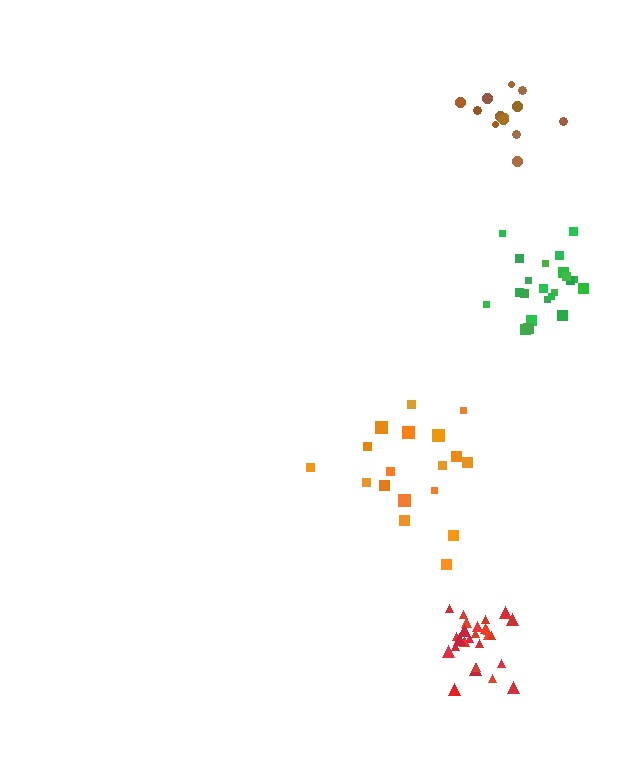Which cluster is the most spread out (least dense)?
Orange.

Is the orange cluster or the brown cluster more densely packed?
Brown.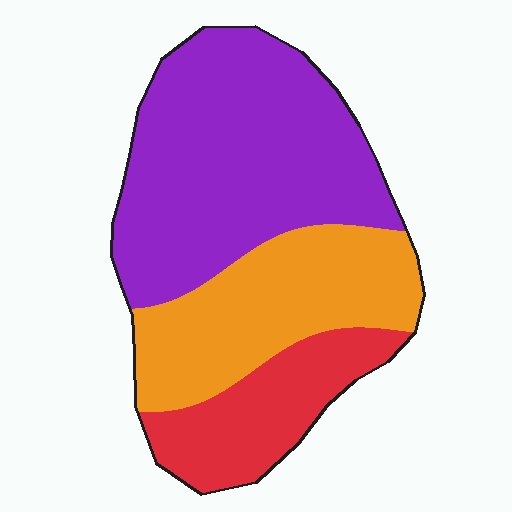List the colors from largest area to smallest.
From largest to smallest: purple, orange, red.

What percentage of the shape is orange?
Orange covers 31% of the shape.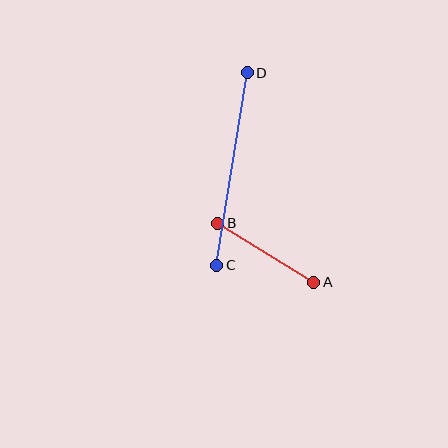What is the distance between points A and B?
The distance is approximately 113 pixels.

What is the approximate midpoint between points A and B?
The midpoint is at approximately (266, 253) pixels.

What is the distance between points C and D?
The distance is approximately 195 pixels.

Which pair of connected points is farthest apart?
Points C and D are farthest apart.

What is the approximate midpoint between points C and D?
The midpoint is at approximately (232, 169) pixels.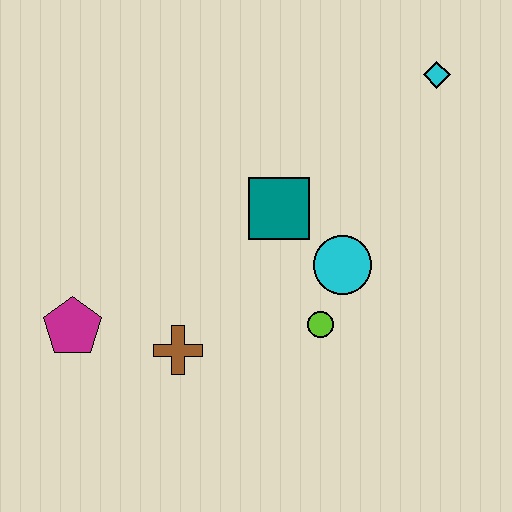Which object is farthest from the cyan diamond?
The magenta pentagon is farthest from the cyan diamond.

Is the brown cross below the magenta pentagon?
Yes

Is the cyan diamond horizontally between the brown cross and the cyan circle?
No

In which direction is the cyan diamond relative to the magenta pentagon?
The cyan diamond is to the right of the magenta pentagon.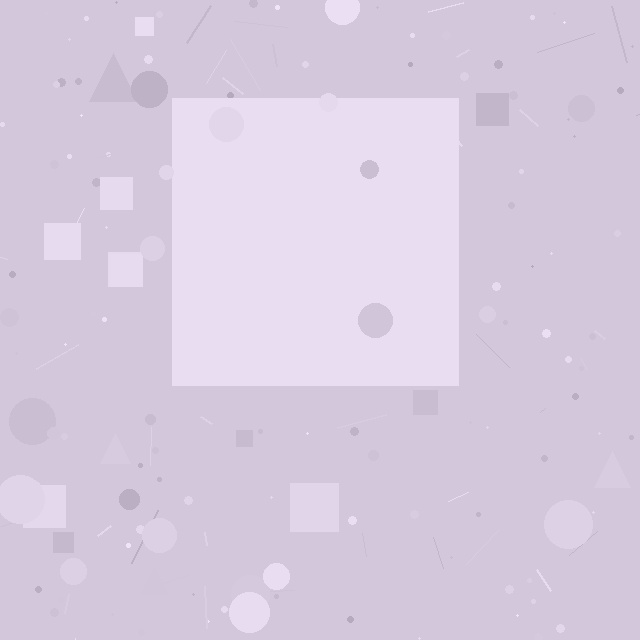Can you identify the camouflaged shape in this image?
The camouflaged shape is a square.